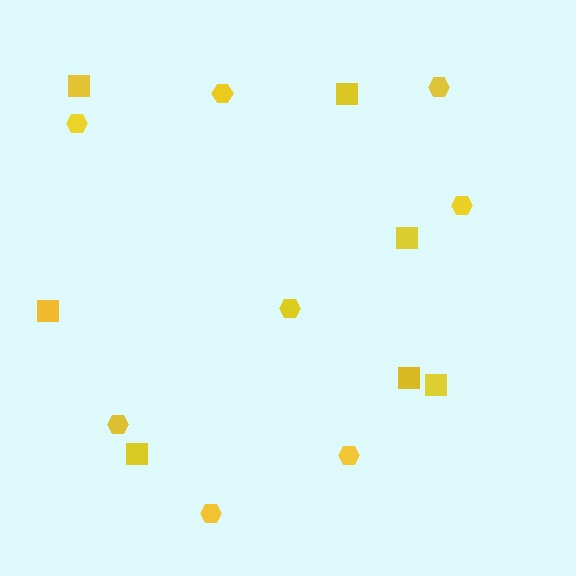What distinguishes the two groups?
There are 2 groups: one group of hexagons (8) and one group of squares (7).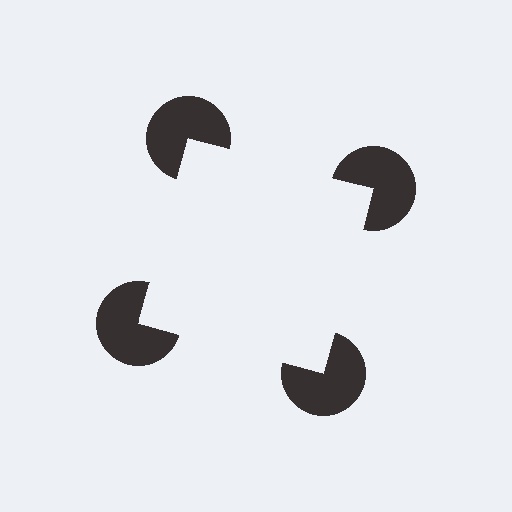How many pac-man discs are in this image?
There are 4 — one at each vertex of the illusory square.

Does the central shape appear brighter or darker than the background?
It typically appears slightly brighter than the background, even though no actual brightness change is drawn.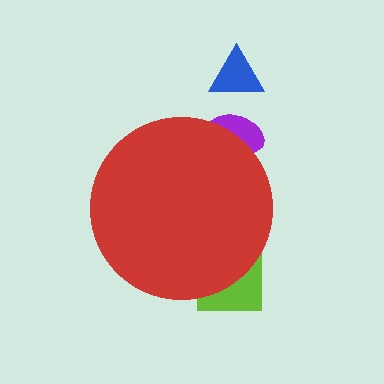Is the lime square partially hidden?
Yes, the lime square is partially hidden behind the red circle.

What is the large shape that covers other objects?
A red circle.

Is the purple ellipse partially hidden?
Yes, the purple ellipse is partially hidden behind the red circle.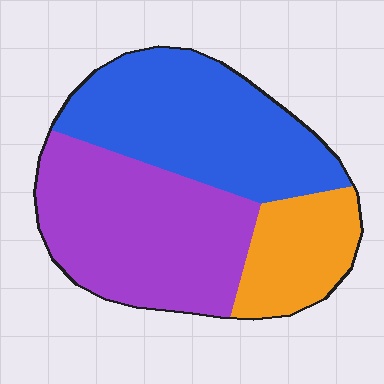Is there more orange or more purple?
Purple.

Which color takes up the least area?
Orange, at roughly 20%.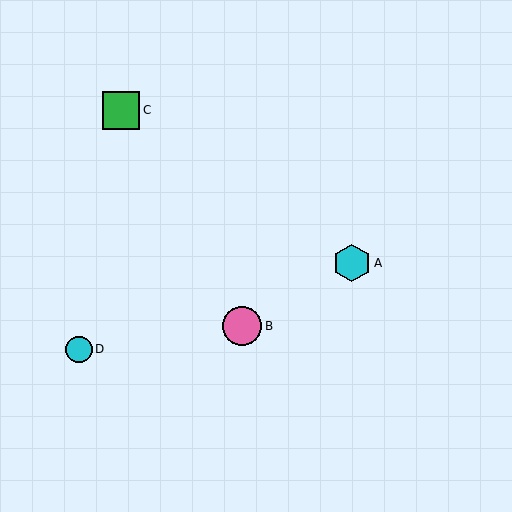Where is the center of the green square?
The center of the green square is at (121, 111).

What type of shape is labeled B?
Shape B is a pink circle.